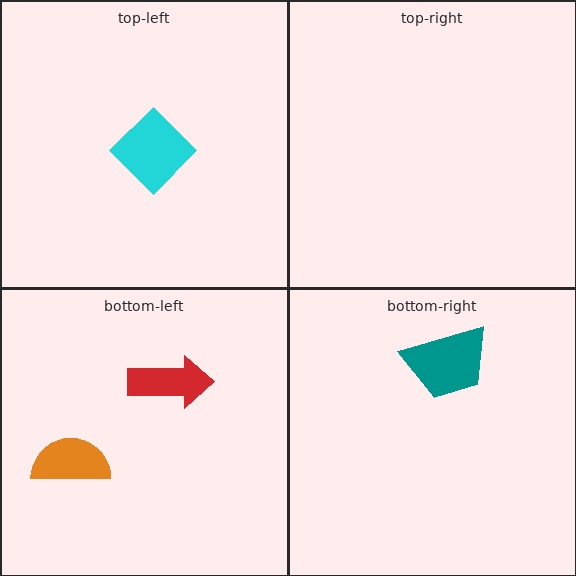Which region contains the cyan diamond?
The top-left region.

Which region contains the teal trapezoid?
The bottom-right region.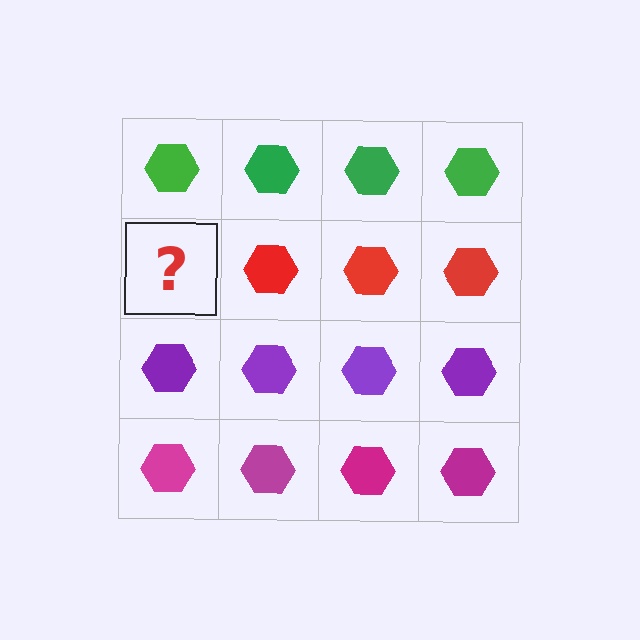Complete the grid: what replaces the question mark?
The question mark should be replaced with a red hexagon.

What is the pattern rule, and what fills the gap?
The rule is that each row has a consistent color. The gap should be filled with a red hexagon.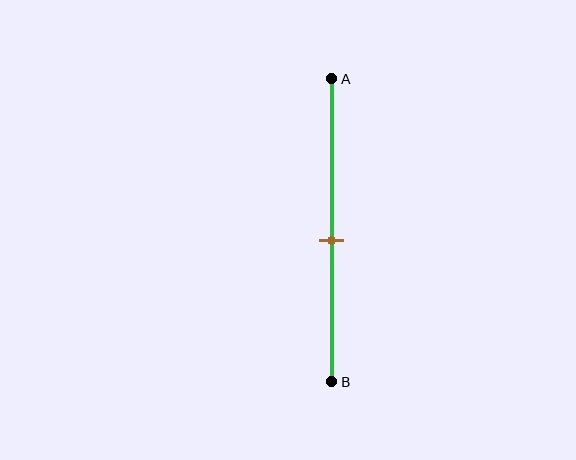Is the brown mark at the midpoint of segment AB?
No, the mark is at about 55% from A, not at the 50% midpoint.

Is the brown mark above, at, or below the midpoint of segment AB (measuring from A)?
The brown mark is below the midpoint of segment AB.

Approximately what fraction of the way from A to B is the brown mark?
The brown mark is approximately 55% of the way from A to B.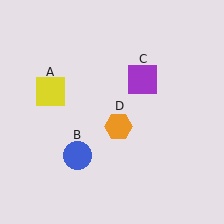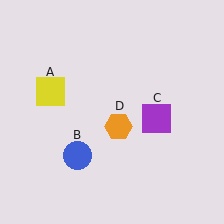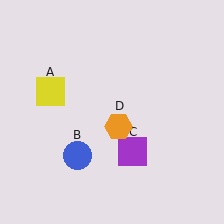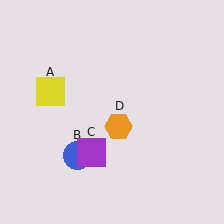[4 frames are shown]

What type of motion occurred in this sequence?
The purple square (object C) rotated clockwise around the center of the scene.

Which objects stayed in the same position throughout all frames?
Yellow square (object A) and blue circle (object B) and orange hexagon (object D) remained stationary.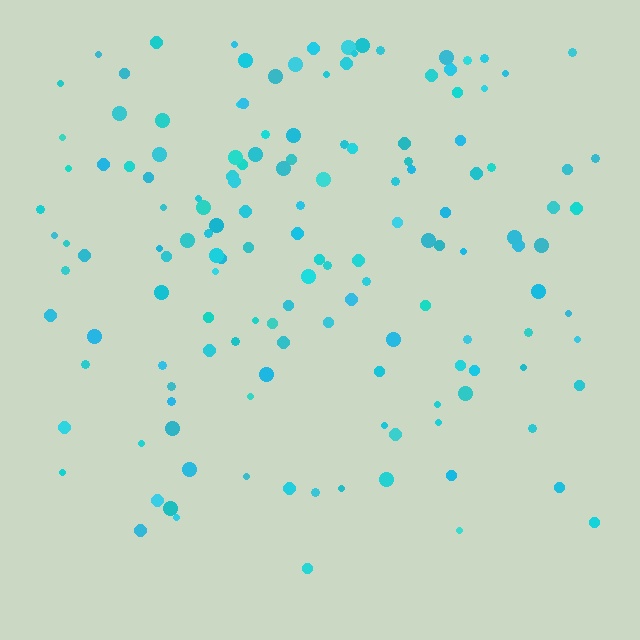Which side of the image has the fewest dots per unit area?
The bottom.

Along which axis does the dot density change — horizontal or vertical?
Vertical.